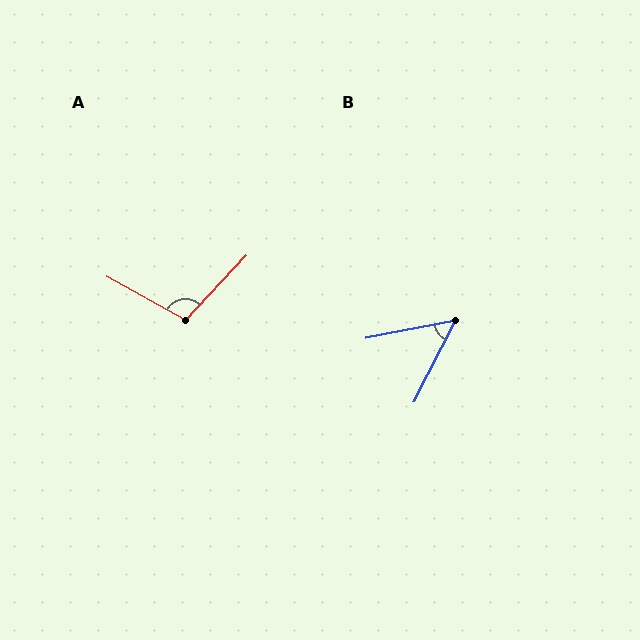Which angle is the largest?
A, at approximately 104 degrees.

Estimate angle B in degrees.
Approximately 52 degrees.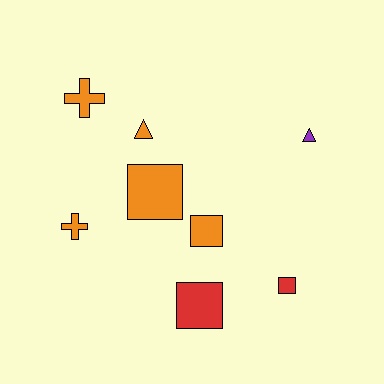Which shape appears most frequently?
Square, with 4 objects.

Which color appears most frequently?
Orange, with 5 objects.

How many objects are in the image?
There are 8 objects.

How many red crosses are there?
There are no red crosses.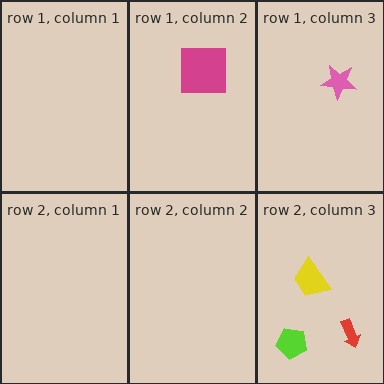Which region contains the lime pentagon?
The row 2, column 3 region.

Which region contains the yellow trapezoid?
The row 2, column 3 region.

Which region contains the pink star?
The row 1, column 3 region.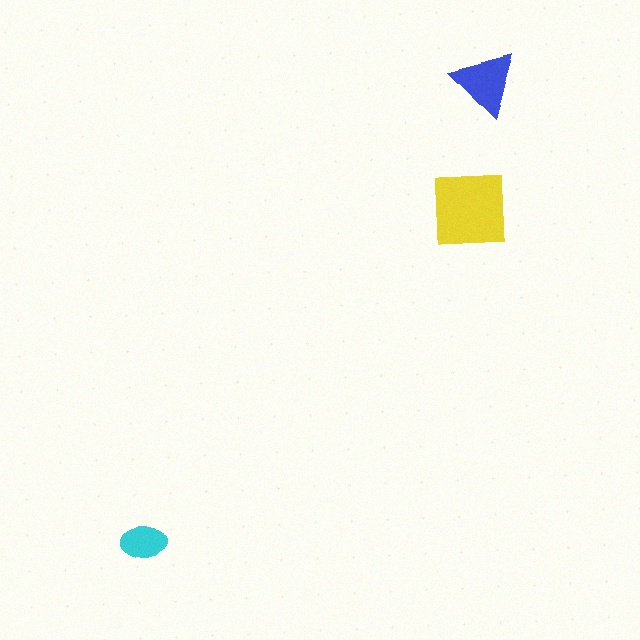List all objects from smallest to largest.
The cyan ellipse, the blue triangle, the yellow square.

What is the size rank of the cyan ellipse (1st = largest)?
3rd.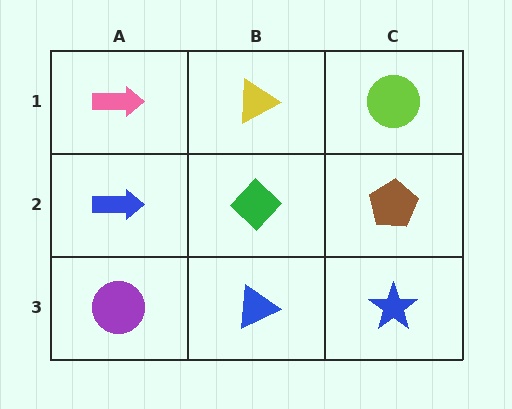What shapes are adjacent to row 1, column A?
A blue arrow (row 2, column A), a yellow triangle (row 1, column B).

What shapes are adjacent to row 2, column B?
A yellow triangle (row 1, column B), a blue triangle (row 3, column B), a blue arrow (row 2, column A), a brown pentagon (row 2, column C).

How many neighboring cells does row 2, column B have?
4.